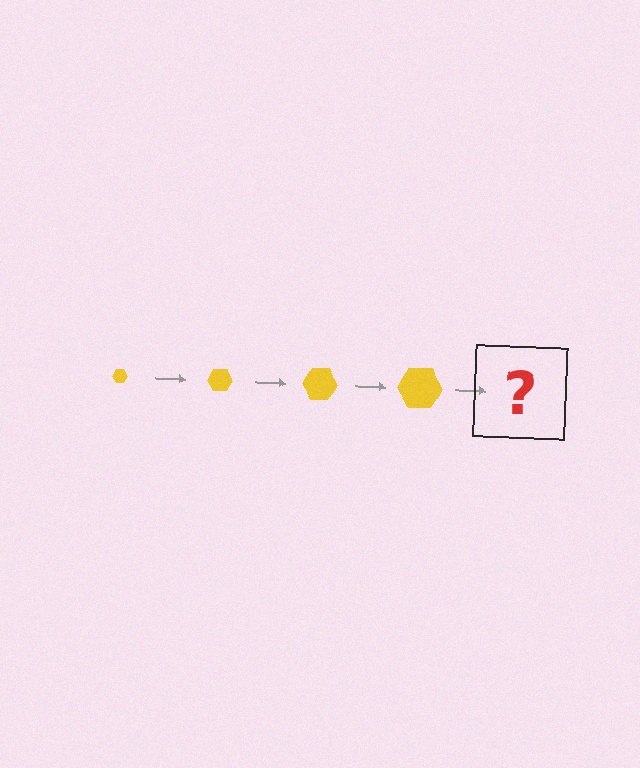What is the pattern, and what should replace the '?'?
The pattern is that the hexagon gets progressively larger each step. The '?' should be a yellow hexagon, larger than the previous one.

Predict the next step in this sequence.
The next step is a yellow hexagon, larger than the previous one.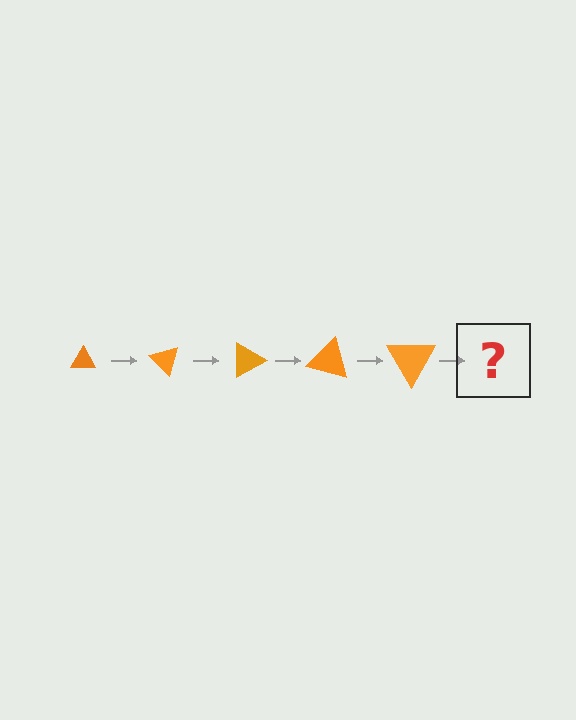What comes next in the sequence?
The next element should be a triangle, larger than the previous one and rotated 225 degrees from the start.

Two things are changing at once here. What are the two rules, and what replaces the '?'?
The two rules are that the triangle grows larger each step and it rotates 45 degrees each step. The '?' should be a triangle, larger than the previous one and rotated 225 degrees from the start.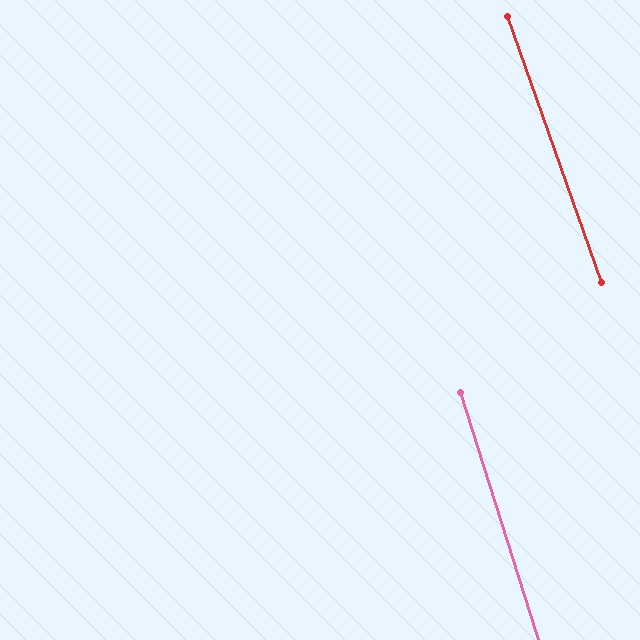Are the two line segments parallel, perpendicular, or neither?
Parallel — their directions differ by only 1.9°.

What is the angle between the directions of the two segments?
Approximately 2 degrees.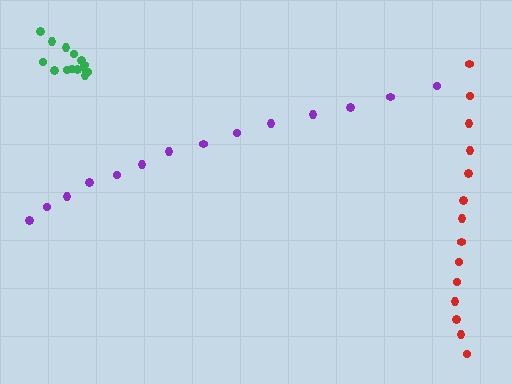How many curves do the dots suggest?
There are 3 distinct paths.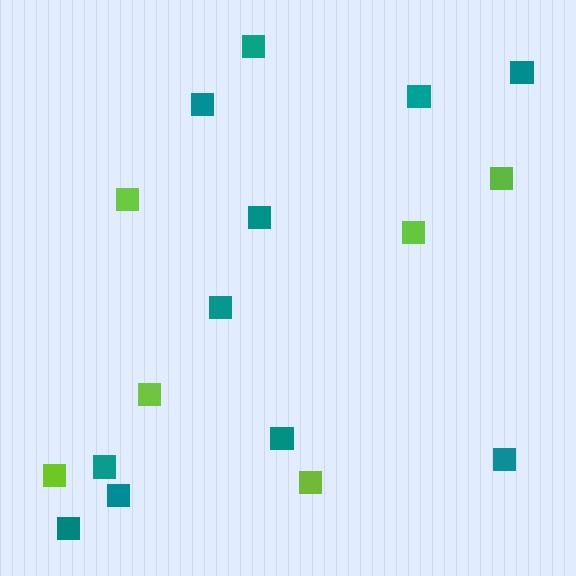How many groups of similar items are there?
There are 2 groups: one group of teal squares (11) and one group of lime squares (6).